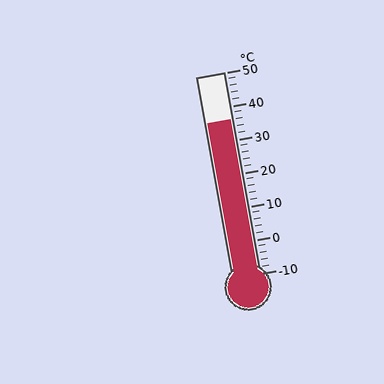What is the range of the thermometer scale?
The thermometer scale ranges from -10°C to 50°C.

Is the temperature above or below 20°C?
The temperature is above 20°C.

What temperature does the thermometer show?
The thermometer shows approximately 36°C.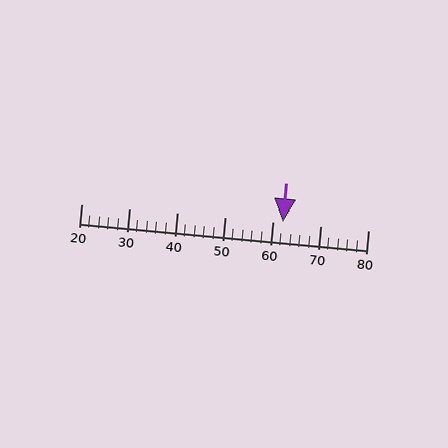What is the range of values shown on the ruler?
The ruler shows values from 20 to 80.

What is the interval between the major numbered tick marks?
The major tick marks are spaced 10 units apart.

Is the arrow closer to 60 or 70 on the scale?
The arrow is closer to 60.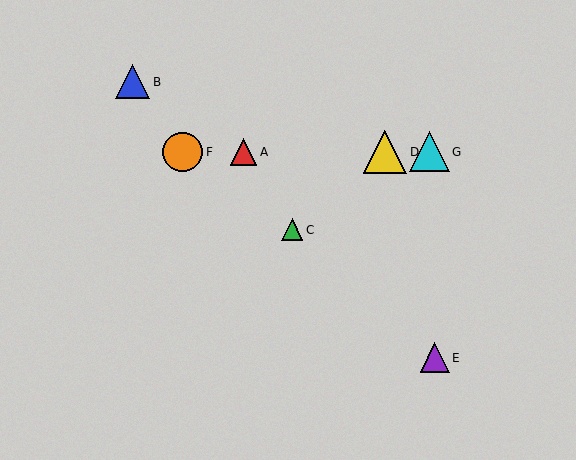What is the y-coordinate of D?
Object D is at y≈152.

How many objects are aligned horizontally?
4 objects (A, D, F, G) are aligned horizontally.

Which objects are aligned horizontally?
Objects A, D, F, G are aligned horizontally.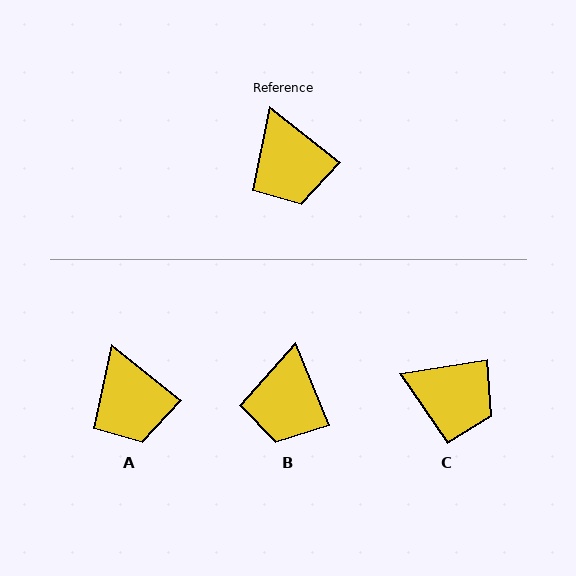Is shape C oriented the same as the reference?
No, it is off by about 47 degrees.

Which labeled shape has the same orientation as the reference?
A.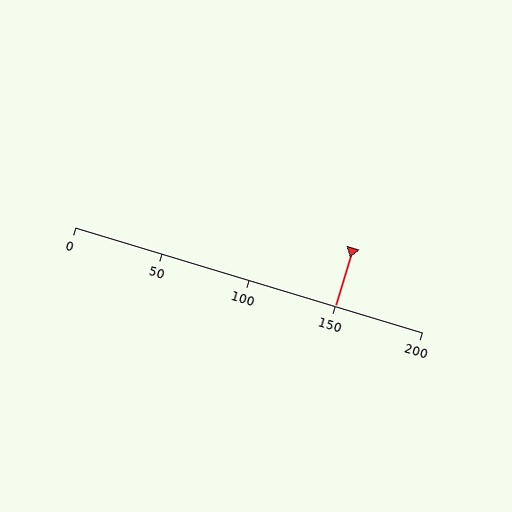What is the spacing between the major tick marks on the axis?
The major ticks are spaced 50 apart.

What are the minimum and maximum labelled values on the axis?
The axis runs from 0 to 200.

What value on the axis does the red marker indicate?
The marker indicates approximately 150.